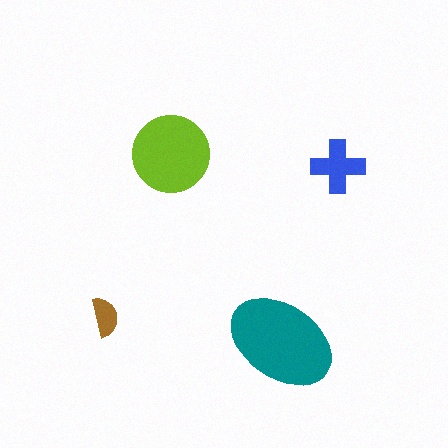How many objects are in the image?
There are 4 objects in the image.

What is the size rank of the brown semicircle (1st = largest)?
4th.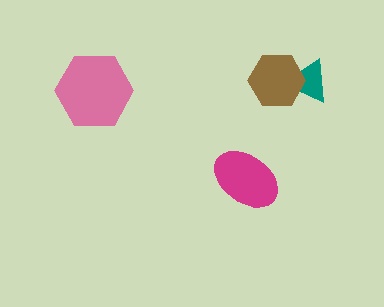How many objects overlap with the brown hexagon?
1 object overlaps with the brown hexagon.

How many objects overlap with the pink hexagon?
0 objects overlap with the pink hexagon.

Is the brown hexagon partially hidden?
No, no other shape covers it.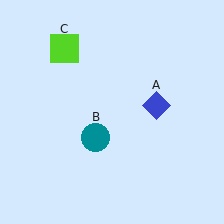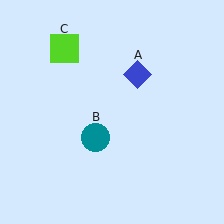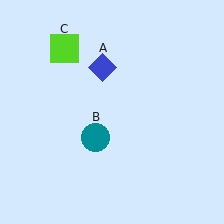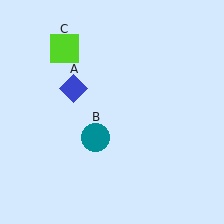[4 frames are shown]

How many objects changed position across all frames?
1 object changed position: blue diamond (object A).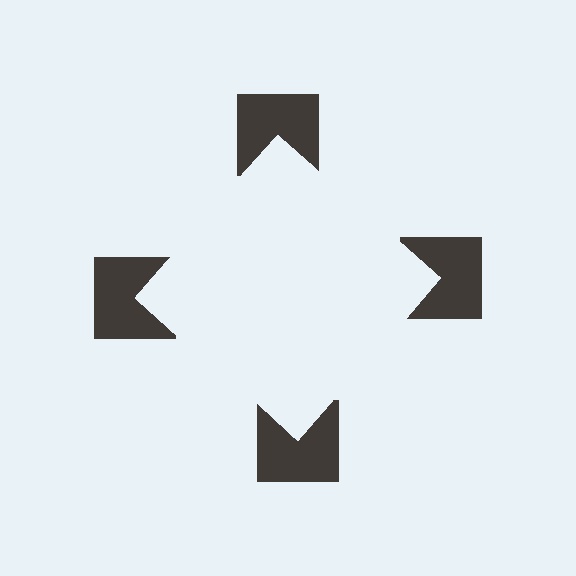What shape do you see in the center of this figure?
An illusory square — its edges are inferred from the aligned wedge cuts in the notched squares, not physically drawn.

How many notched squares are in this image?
There are 4 — one at each vertex of the illusory square.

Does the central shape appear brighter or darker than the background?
It typically appears slightly brighter than the background, even though no actual brightness change is drawn.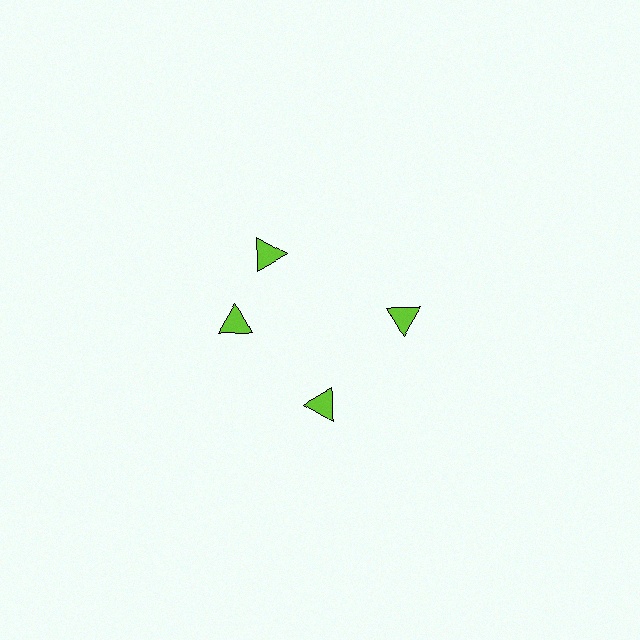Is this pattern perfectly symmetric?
No. The 4 lime triangles are arranged in a ring, but one element near the 12 o'clock position is rotated out of alignment along the ring, breaking the 4-fold rotational symmetry.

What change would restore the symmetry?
The symmetry would be restored by rotating it back into even spacing with its neighbors so that all 4 triangles sit at equal angles and equal distance from the center.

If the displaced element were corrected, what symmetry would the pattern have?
It would have 4-fold rotational symmetry — the pattern would map onto itself every 90 degrees.